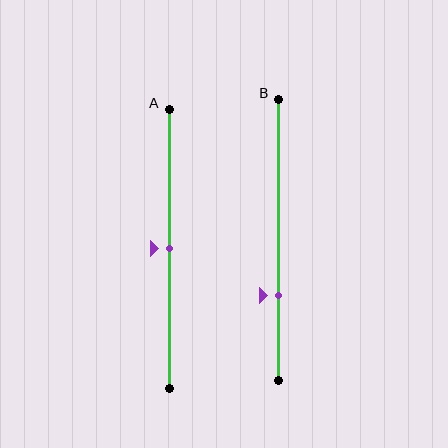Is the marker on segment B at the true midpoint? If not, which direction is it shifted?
No, the marker on segment B is shifted downward by about 20% of the segment length.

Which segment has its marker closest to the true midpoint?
Segment A has its marker closest to the true midpoint.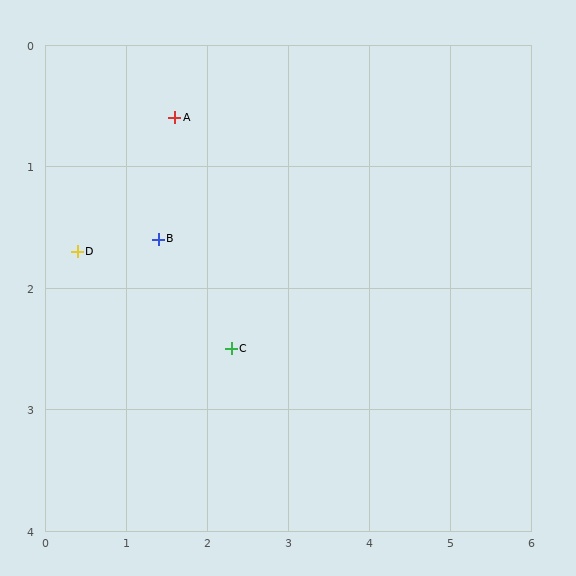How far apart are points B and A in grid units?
Points B and A are about 1.0 grid units apart.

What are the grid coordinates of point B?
Point B is at approximately (1.4, 1.6).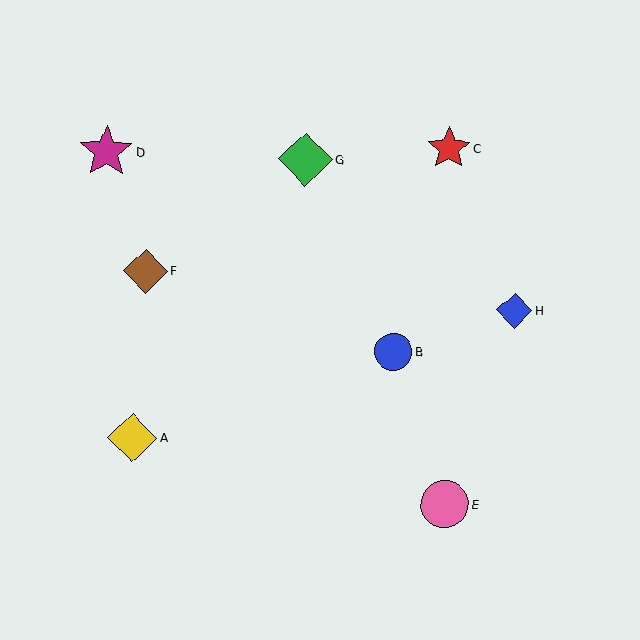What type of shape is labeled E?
Shape E is a pink circle.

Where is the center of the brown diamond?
The center of the brown diamond is at (145, 271).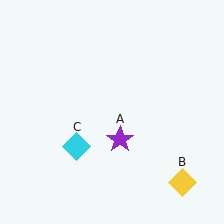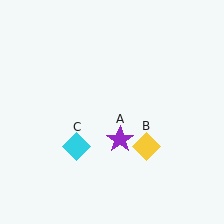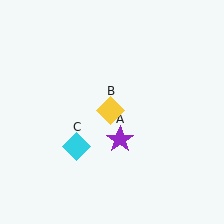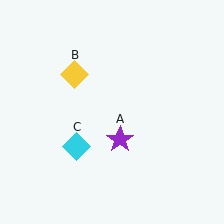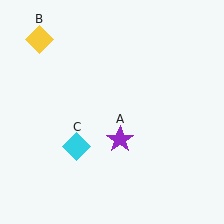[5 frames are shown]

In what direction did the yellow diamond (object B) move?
The yellow diamond (object B) moved up and to the left.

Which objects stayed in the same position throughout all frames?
Purple star (object A) and cyan diamond (object C) remained stationary.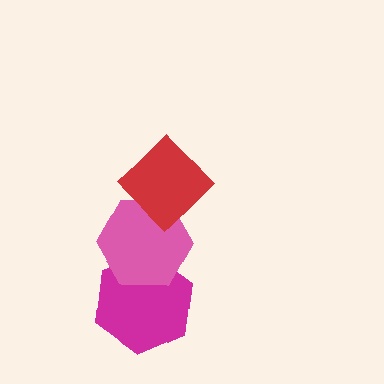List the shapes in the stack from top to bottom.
From top to bottom: the red diamond, the pink hexagon, the magenta hexagon.